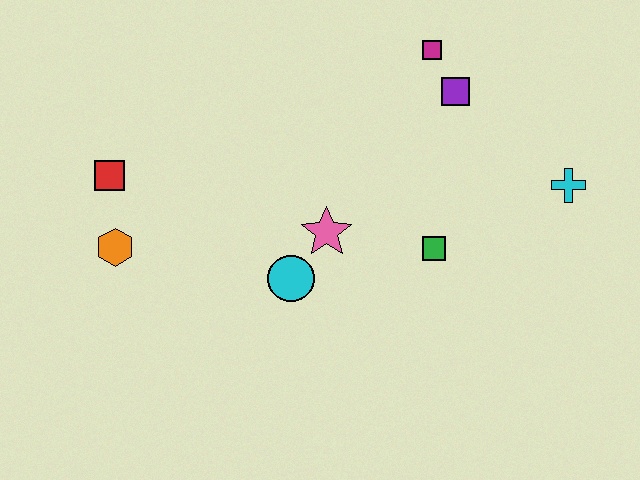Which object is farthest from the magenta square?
The orange hexagon is farthest from the magenta square.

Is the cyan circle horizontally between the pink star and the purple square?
No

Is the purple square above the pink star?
Yes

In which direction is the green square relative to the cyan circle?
The green square is to the right of the cyan circle.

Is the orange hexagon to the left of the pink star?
Yes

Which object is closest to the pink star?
The cyan circle is closest to the pink star.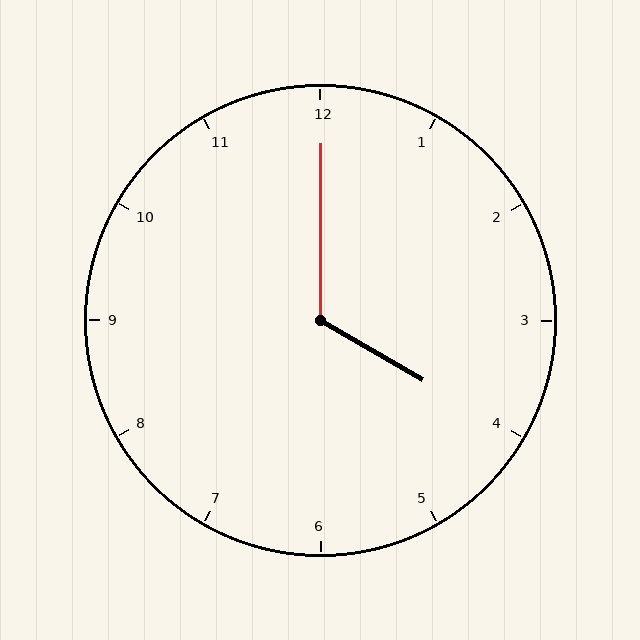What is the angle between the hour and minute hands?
Approximately 120 degrees.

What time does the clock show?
4:00.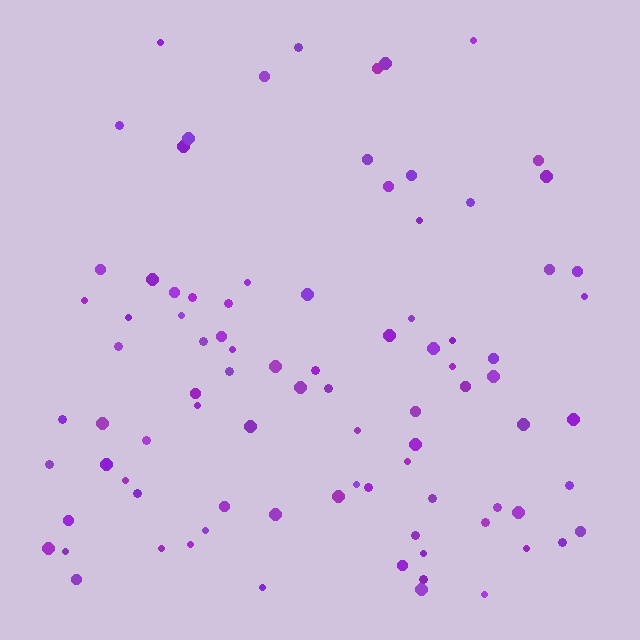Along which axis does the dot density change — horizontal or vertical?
Vertical.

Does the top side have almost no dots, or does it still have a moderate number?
Still a moderate number, just noticeably fewer than the bottom.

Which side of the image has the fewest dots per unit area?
The top.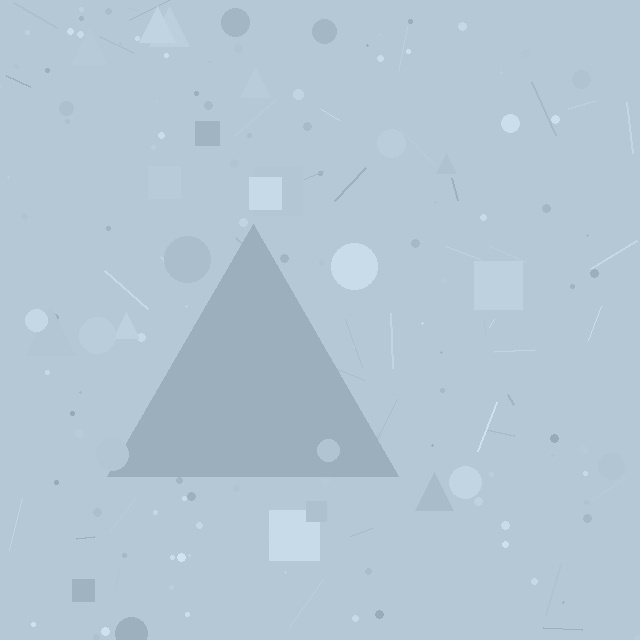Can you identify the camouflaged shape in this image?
The camouflaged shape is a triangle.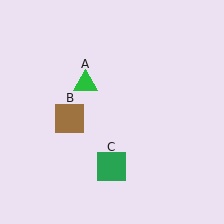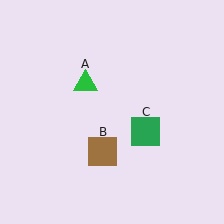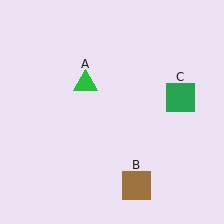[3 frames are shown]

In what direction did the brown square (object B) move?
The brown square (object B) moved down and to the right.